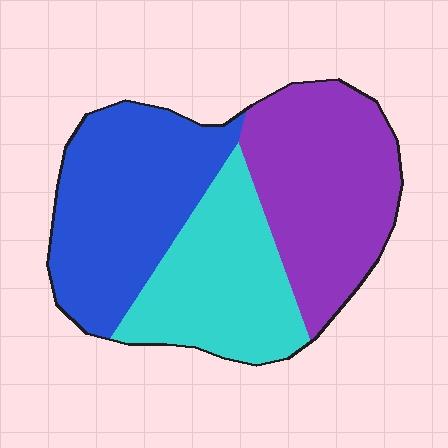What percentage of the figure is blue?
Blue covers about 35% of the figure.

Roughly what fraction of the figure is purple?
Purple covers 36% of the figure.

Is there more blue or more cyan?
Blue.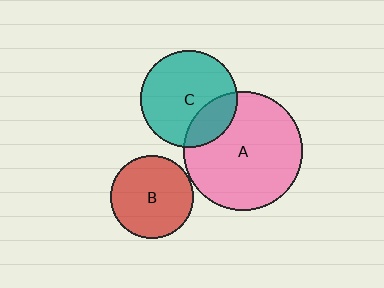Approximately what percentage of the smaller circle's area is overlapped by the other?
Approximately 25%.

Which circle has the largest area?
Circle A (pink).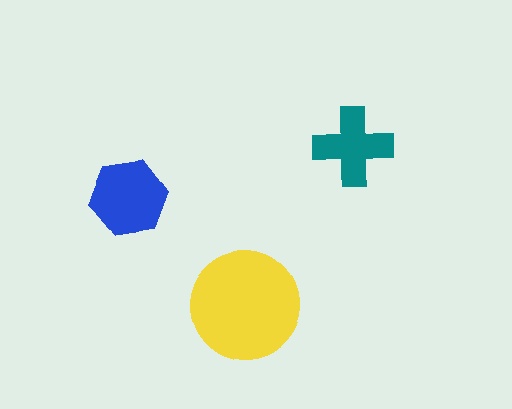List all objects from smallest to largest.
The teal cross, the blue hexagon, the yellow circle.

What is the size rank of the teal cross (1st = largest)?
3rd.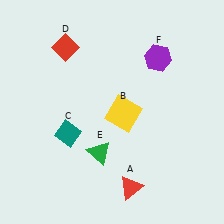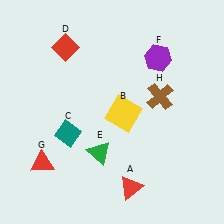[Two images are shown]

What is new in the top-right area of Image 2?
A brown cross (H) was added in the top-right area of Image 2.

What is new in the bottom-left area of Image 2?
A red triangle (G) was added in the bottom-left area of Image 2.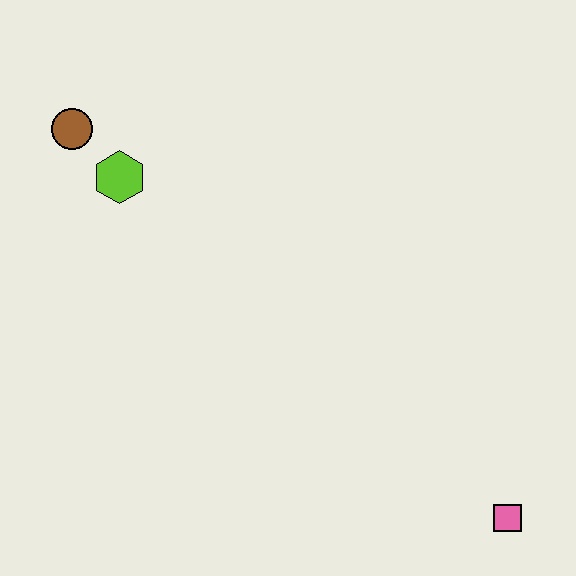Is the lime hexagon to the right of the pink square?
No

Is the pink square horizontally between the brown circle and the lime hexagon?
No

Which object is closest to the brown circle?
The lime hexagon is closest to the brown circle.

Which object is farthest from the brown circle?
The pink square is farthest from the brown circle.